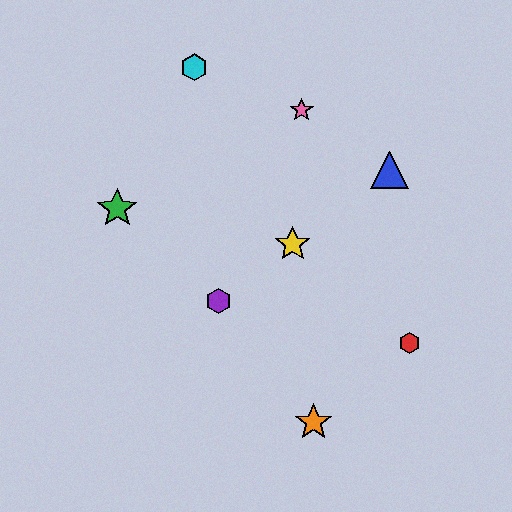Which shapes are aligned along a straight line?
The blue triangle, the yellow star, the purple hexagon are aligned along a straight line.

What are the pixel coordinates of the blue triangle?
The blue triangle is at (390, 170).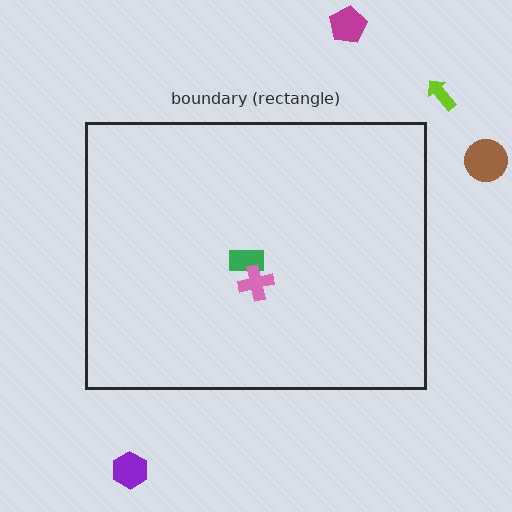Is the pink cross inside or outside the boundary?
Inside.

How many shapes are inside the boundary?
2 inside, 4 outside.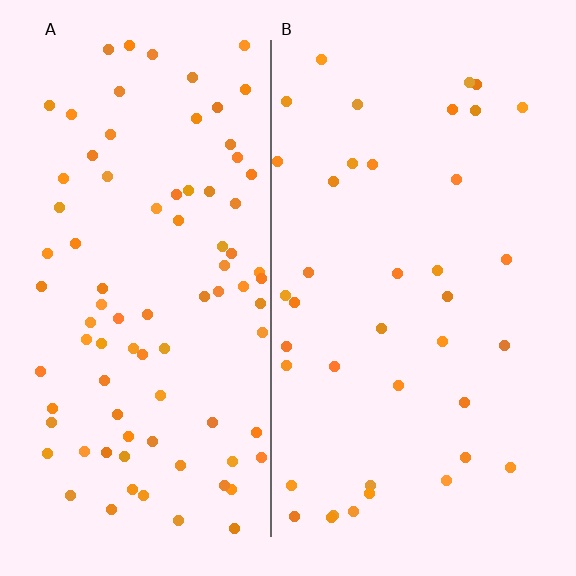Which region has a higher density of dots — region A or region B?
A (the left).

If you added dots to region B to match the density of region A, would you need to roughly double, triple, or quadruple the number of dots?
Approximately double.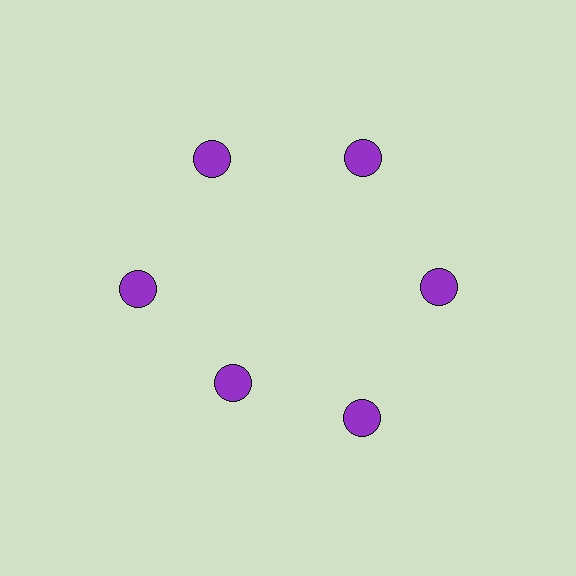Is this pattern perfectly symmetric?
No. The 6 purple circles are arranged in a ring, but one element near the 7 o'clock position is pulled inward toward the center, breaking the 6-fold rotational symmetry.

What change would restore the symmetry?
The symmetry would be restored by moving it outward, back onto the ring so that all 6 circles sit at equal angles and equal distance from the center.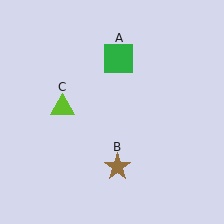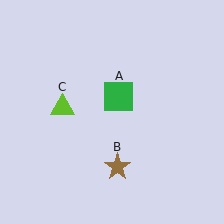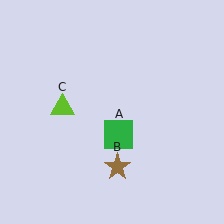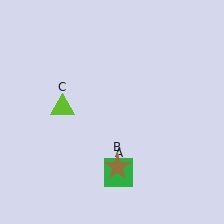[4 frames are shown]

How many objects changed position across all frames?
1 object changed position: green square (object A).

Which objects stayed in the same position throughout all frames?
Brown star (object B) and lime triangle (object C) remained stationary.